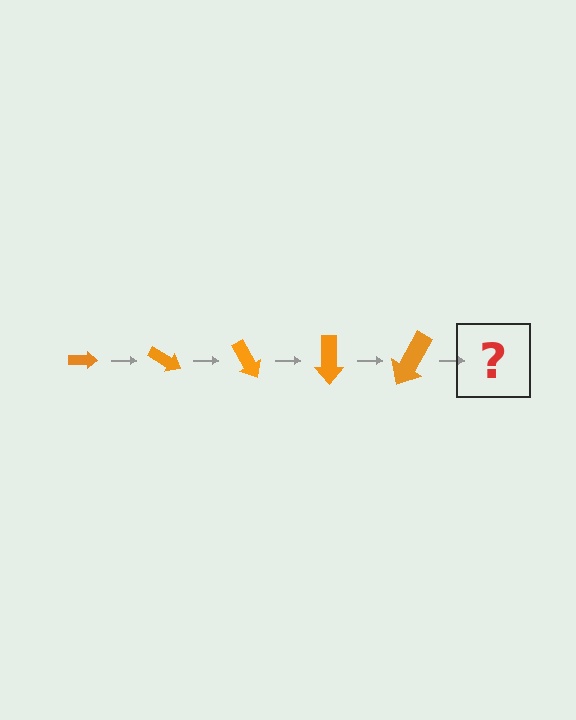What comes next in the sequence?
The next element should be an arrow, larger than the previous one and rotated 150 degrees from the start.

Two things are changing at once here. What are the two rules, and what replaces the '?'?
The two rules are that the arrow grows larger each step and it rotates 30 degrees each step. The '?' should be an arrow, larger than the previous one and rotated 150 degrees from the start.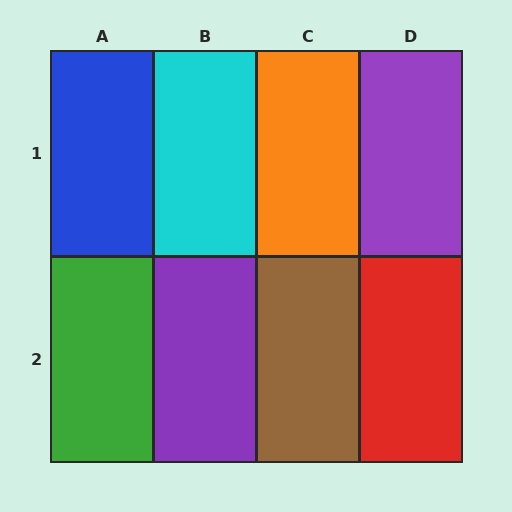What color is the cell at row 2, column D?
Red.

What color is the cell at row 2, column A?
Green.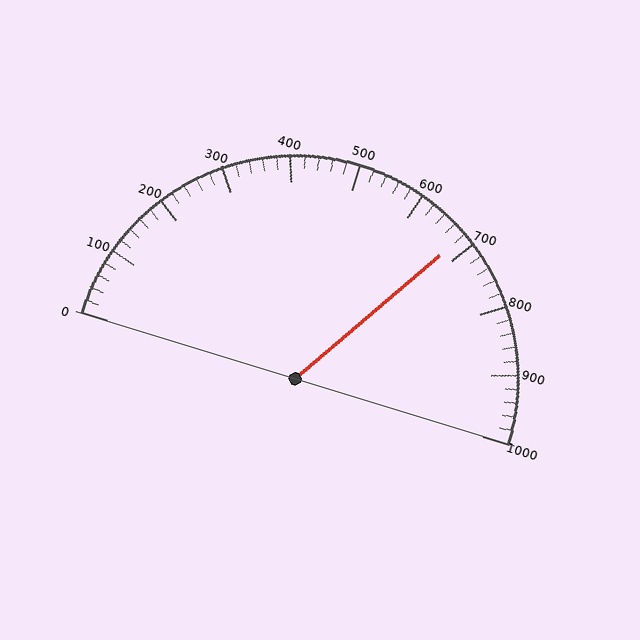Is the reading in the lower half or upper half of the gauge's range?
The reading is in the upper half of the range (0 to 1000).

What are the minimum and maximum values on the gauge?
The gauge ranges from 0 to 1000.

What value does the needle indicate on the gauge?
The needle indicates approximately 680.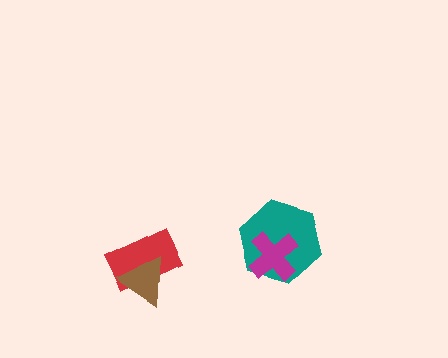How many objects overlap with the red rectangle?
1 object overlaps with the red rectangle.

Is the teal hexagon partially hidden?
Yes, it is partially covered by another shape.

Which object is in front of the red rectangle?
The brown triangle is in front of the red rectangle.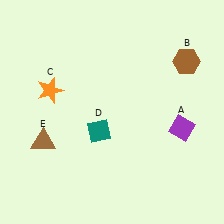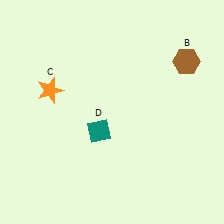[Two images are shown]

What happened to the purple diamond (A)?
The purple diamond (A) was removed in Image 2. It was in the bottom-right area of Image 1.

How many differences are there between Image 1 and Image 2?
There are 2 differences between the two images.